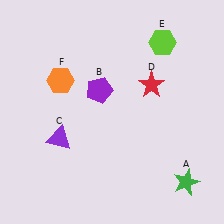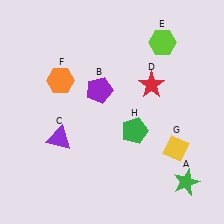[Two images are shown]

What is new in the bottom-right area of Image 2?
A yellow diamond (G) was added in the bottom-right area of Image 2.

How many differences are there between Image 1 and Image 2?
There are 2 differences between the two images.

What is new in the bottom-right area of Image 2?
A green pentagon (H) was added in the bottom-right area of Image 2.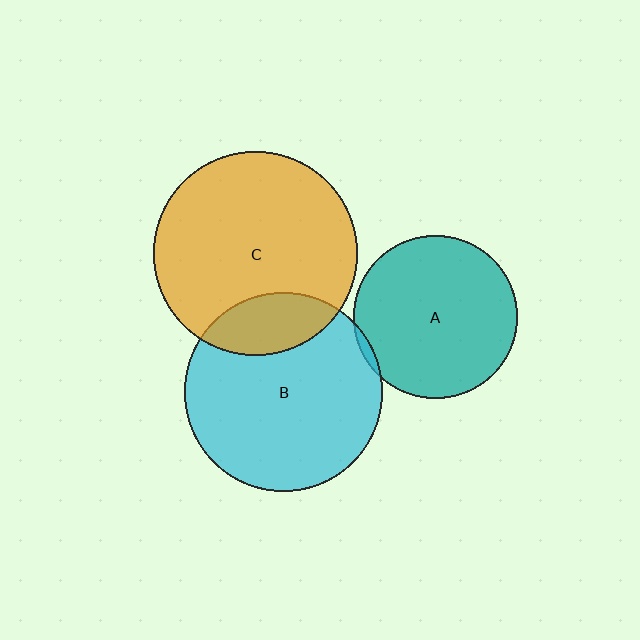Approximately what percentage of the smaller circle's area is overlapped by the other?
Approximately 5%.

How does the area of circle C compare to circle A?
Approximately 1.6 times.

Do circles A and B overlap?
Yes.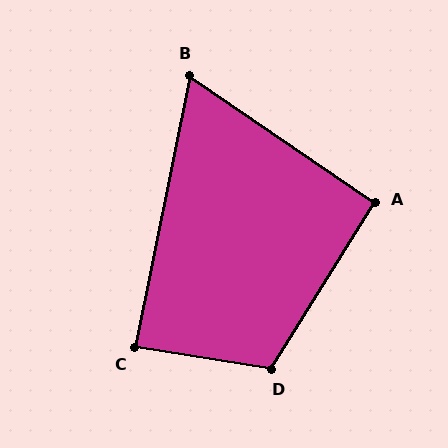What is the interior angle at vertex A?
Approximately 93 degrees (approximately right).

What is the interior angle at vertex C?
Approximately 87 degrees (approximately right).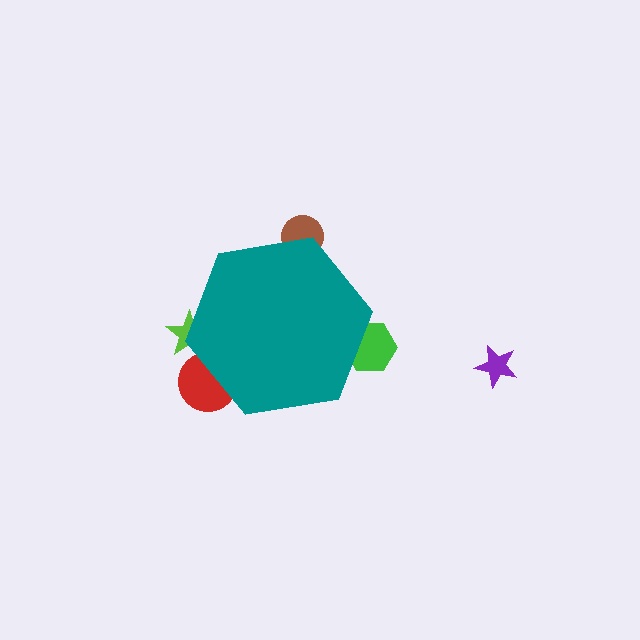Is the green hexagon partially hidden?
Yes, the green hexagon is partially hidden behind the teal hexagon.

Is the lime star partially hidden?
Yes, the lime star is partially hidden behind the teal hexagon.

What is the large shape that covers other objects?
A teal hexagon.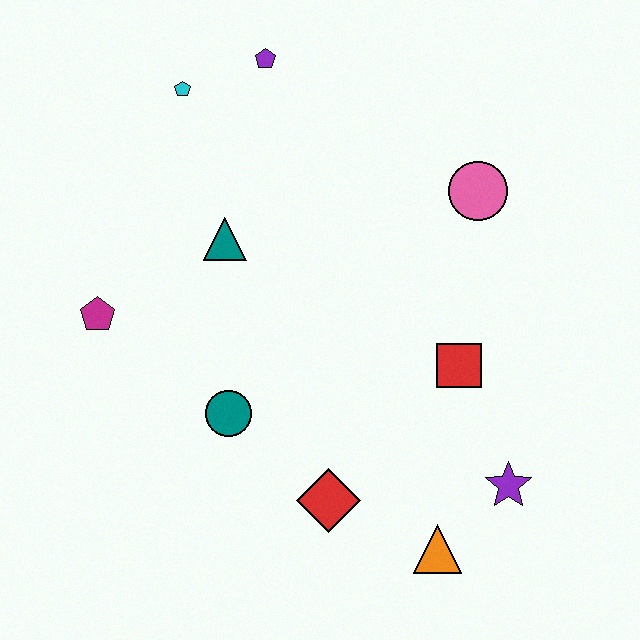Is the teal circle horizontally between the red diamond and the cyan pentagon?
Yes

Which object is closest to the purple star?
The orange triangle is closest to the purple star.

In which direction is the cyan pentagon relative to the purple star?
The cyan pentagon is above the purple star.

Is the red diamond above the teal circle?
No